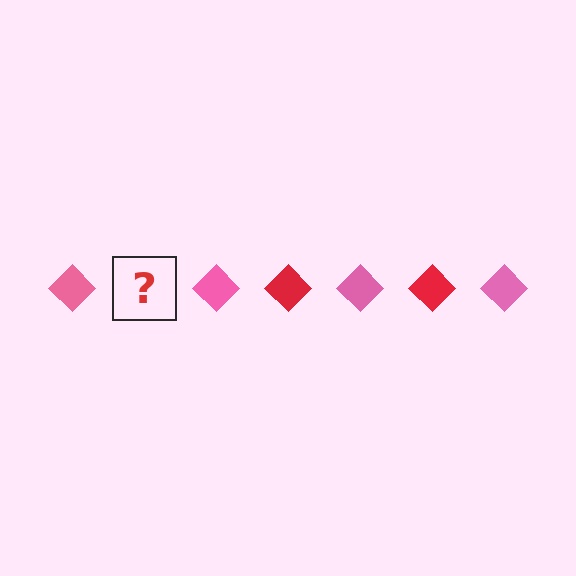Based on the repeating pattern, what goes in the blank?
The blank should be a red diamond.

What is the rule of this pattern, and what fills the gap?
The rule is that the pattern cycles through pink, red diamonds. The gap should be filled with a red diamond.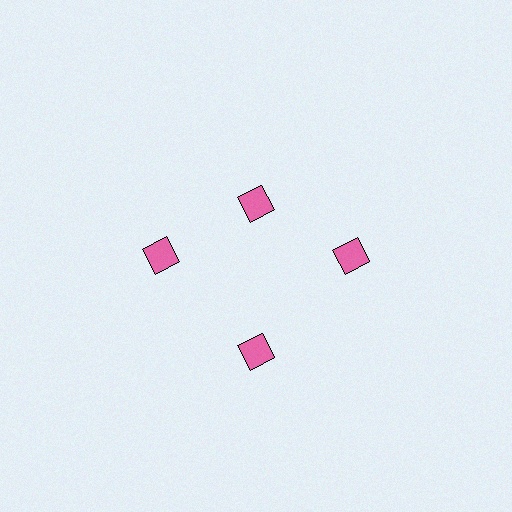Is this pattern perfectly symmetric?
No. The 4 pink diamonds are arranged in a ring, but one element near the 12 o'clock position is pulled inward toward the center, breaking the 4-fold rotational symmetry.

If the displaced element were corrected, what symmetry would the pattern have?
It would have 4-fold rotational symmetry — the pattern would map onto itself every 90 degrees.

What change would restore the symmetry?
The symmetry would be restored by moving it outward, back onto the ring so that all 4 diamonds sit at equal angles and equal distance from the center.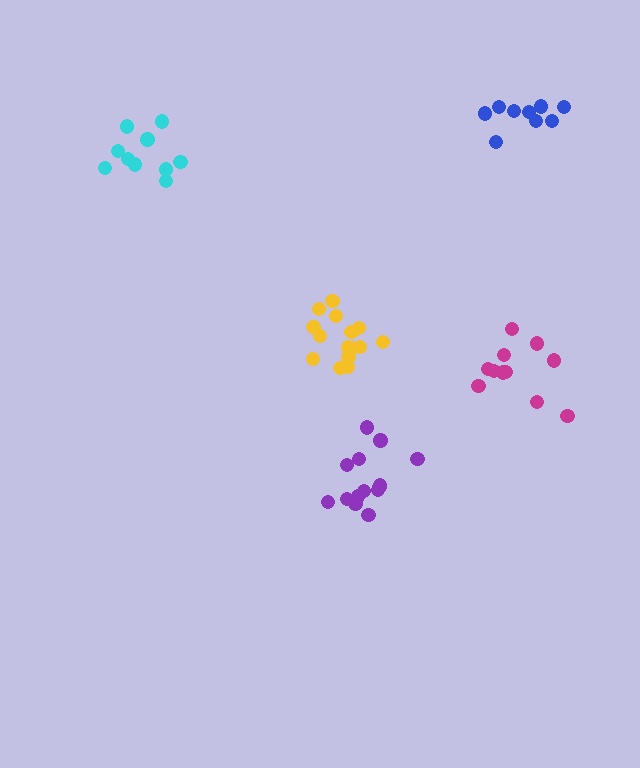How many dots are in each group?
Group 1: 10 dots, Group 2: 9 dots, Group 3: 15 dots, Group 4: 14 dots, Group 5: 11 dots (59 total).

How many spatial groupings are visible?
There are 5 spatial groupings.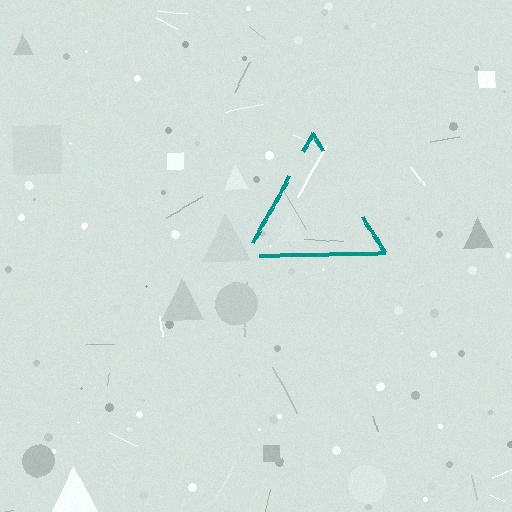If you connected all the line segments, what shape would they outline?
They would outline a triangle.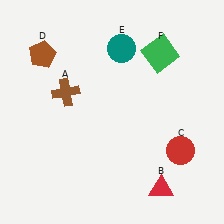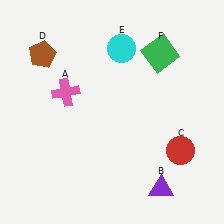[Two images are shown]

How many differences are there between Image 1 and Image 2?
There are 3 differences between the two images.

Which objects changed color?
A changed from brown to pink. B changed from red to purple. E changed from teal to cyan.